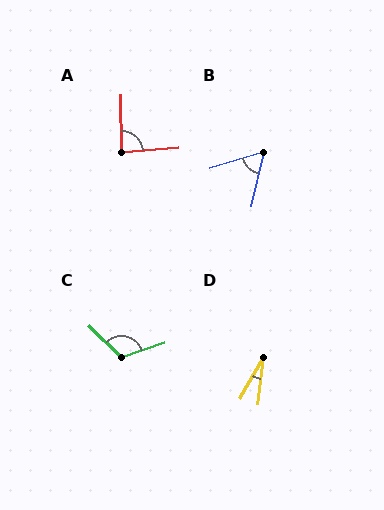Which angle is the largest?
C, at approximately 116 degrees.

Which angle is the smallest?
D, at approximately 23 degrees.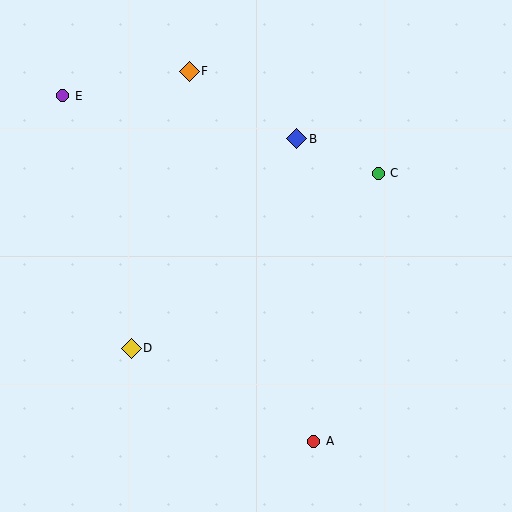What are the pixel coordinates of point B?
Point B is at (297, 139).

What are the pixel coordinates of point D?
Point D is at (131, 348).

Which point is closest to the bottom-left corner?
Point D is closest to the bottom-left corner.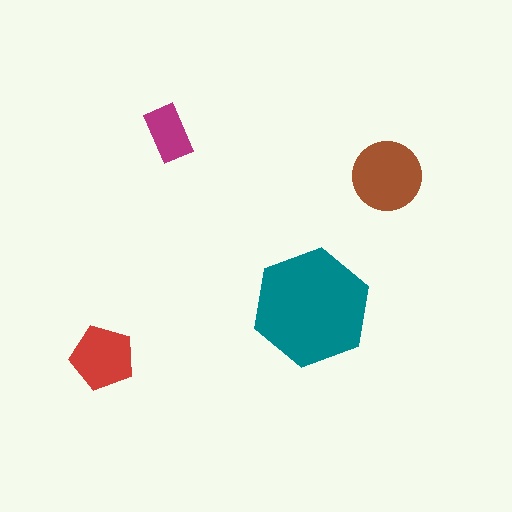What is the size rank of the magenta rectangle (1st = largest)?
4th.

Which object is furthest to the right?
The brown circle is rightmost.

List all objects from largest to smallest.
The teal hexagon, the brown circle, the red pentagon, the magenta rectangle.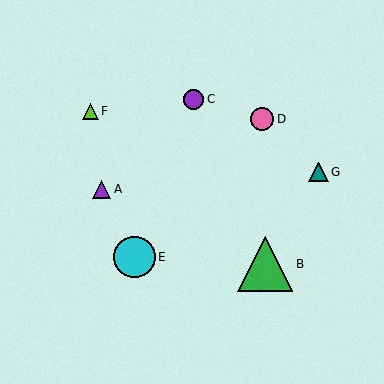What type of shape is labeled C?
Shape C is a purple circle.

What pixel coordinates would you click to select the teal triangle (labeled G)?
Click at (318, 172) to select the teal triangle G.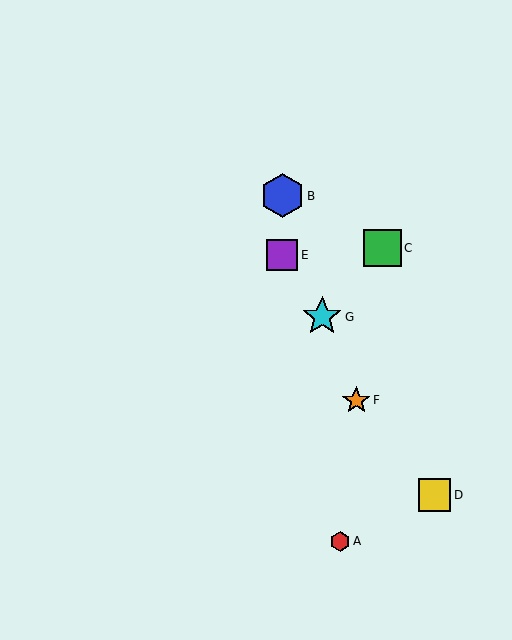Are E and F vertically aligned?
No, E is at x≈282 and F is at x≈356.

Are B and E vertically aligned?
Yes, both are at x≈282.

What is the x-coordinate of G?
Object G is at x≈322.